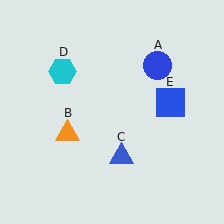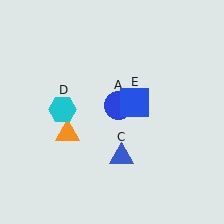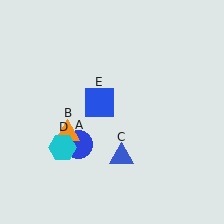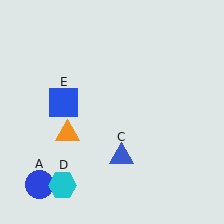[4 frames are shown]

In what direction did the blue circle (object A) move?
The blue circle (object A) moved down and to the left.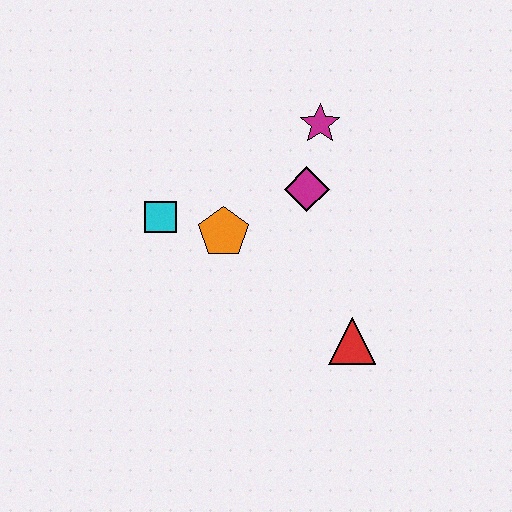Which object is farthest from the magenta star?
The red triangle is farthest from the magenta star.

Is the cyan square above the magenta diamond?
No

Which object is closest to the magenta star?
The magenta diamond is closest to the magenta star.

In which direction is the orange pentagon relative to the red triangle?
The orange pentagon is to the left of the red triangle.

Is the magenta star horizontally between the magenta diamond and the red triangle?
Yes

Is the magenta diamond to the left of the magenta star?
Yes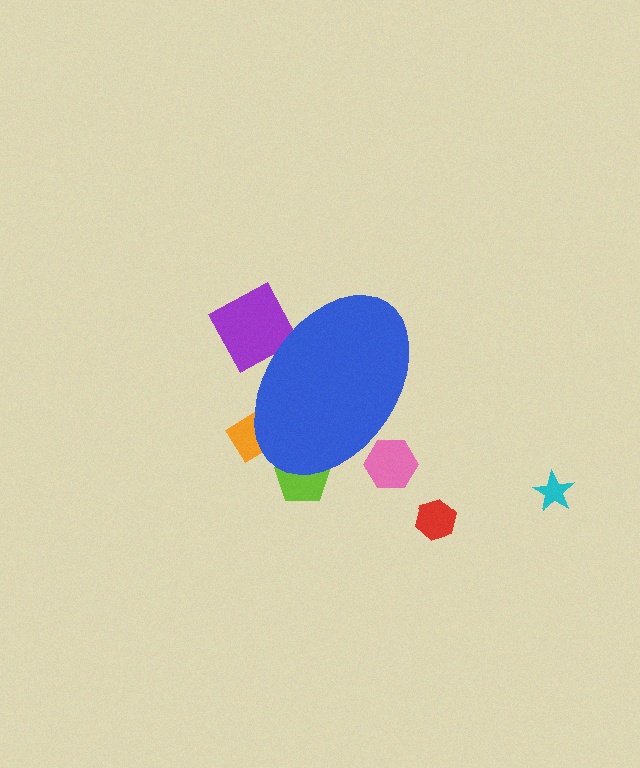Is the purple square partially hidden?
Yes, the purple square is partially hidden behind the blue ellipse.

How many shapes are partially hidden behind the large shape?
4 shapes are partially hidden.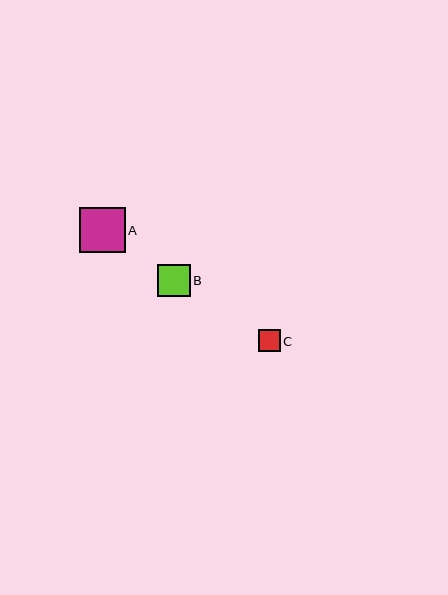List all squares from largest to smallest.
From largest to smallest: A, B, C.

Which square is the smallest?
Square C is the smallest with a size of approximately 22 pixels.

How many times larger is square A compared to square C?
Square A is approximately 2.0 times the size of square C.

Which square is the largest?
Square A is the largest with a size of approximately 45 pixels.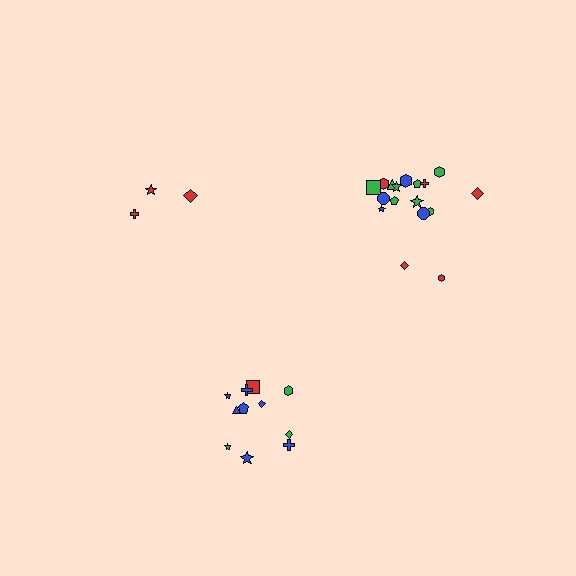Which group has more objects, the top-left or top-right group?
The top-right group.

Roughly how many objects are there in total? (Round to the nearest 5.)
Roughly 35 objects in total.